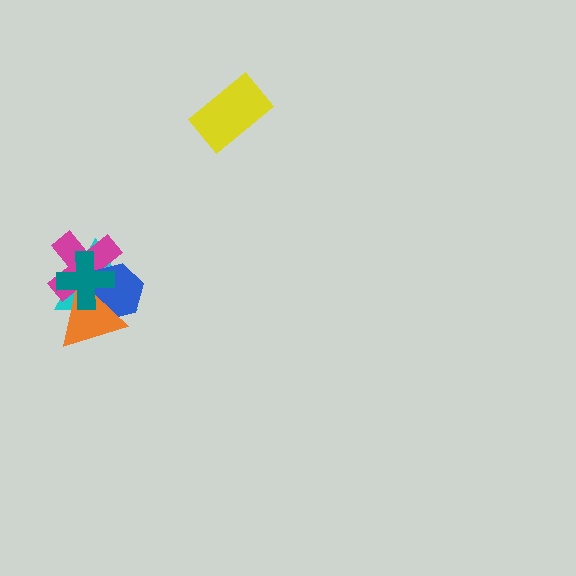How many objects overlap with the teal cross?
4 objects overlap with the teal cross.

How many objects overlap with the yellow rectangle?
0 objects overlap with the yellow rectangle.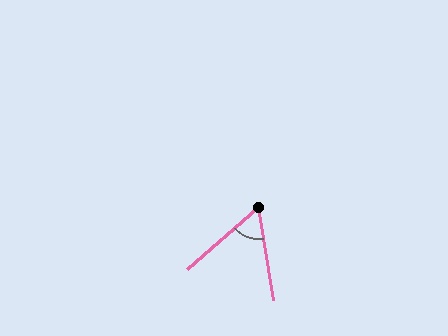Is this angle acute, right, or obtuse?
It is acute.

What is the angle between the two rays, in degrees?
Approximately 58 degrees.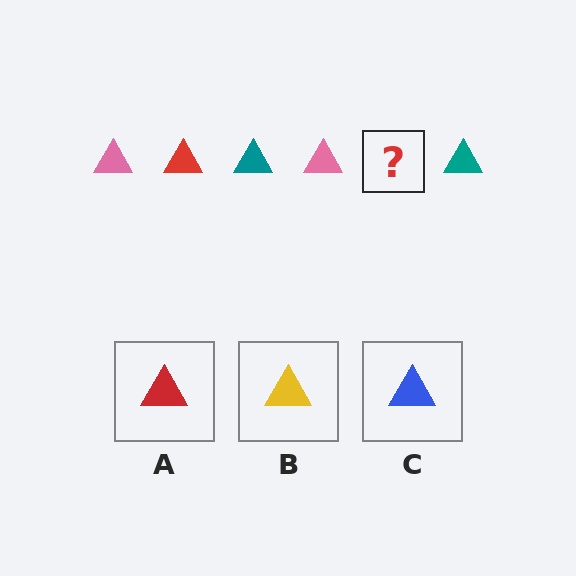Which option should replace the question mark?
Option A.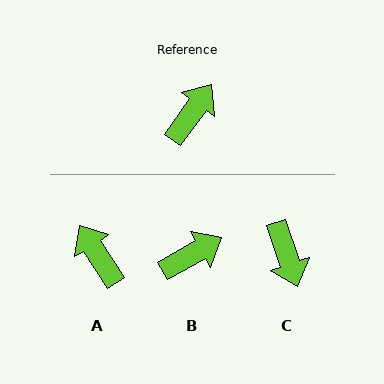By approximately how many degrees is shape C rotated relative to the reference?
Approximately 126 degrees clockwise.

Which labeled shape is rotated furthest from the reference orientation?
C, about 126 degrees away.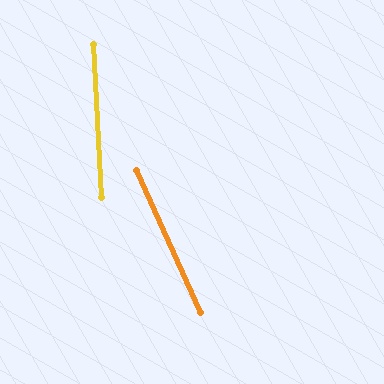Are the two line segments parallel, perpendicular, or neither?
Neither parallel nor perpendicular — they differ by about 22°.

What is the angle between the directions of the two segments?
Approximately 22 degrees.